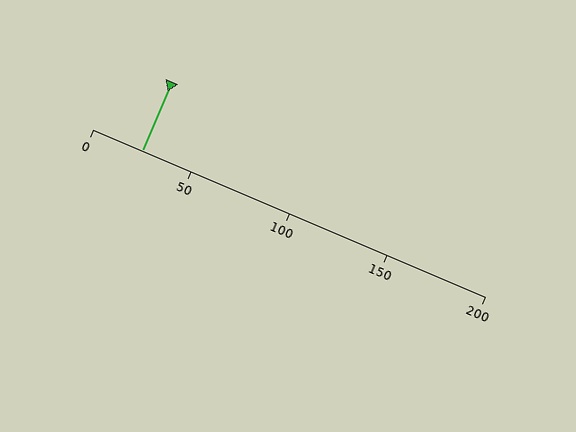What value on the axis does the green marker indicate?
The marker indicates approximately 25.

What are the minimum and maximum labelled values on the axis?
The axis runs from 0 to 200.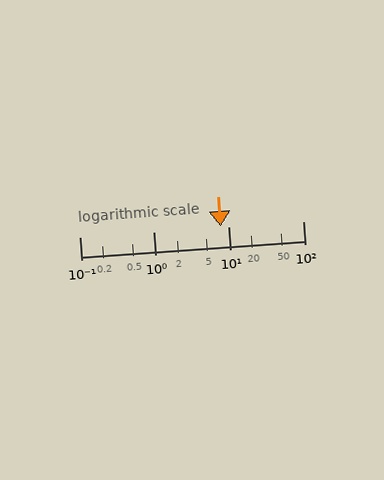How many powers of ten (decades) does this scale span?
The scale spans 3 decades, from 0.1 to 100.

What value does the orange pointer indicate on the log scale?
The pointer indicates approximately 7.9.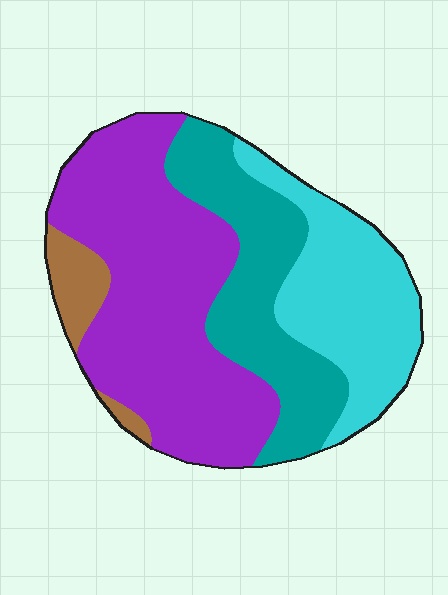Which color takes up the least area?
Brown, at roughly 5%.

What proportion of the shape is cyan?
Cyan covers roughly 25% of the shape.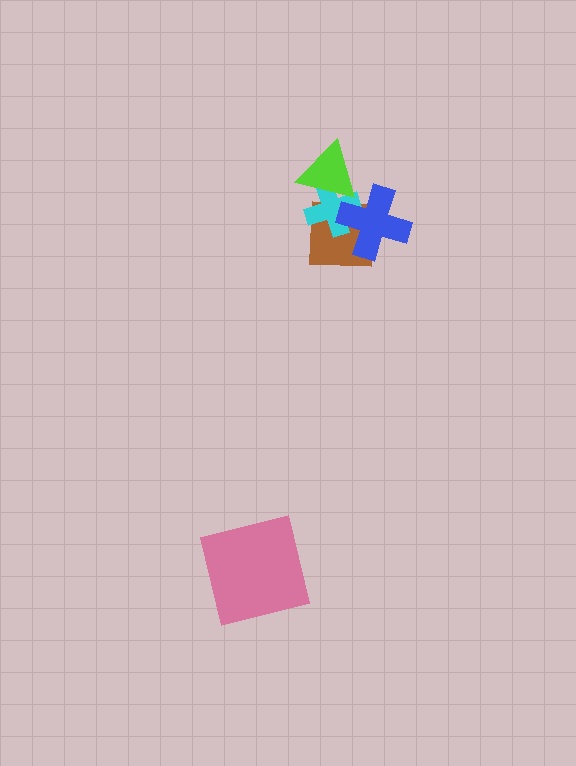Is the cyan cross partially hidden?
Yes, it is partially covered by another shape.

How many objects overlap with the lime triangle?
2 objects overlap with the lime triangle.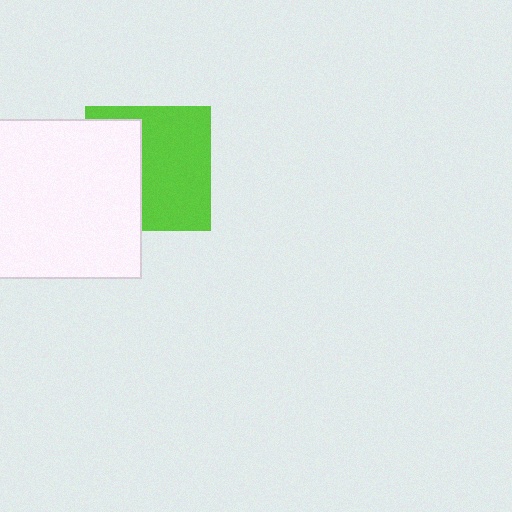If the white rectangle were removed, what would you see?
You would see the complete lime square.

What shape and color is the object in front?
The object in front is a white rectangle.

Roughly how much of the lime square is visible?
About half of it is visible (roughly 60%).